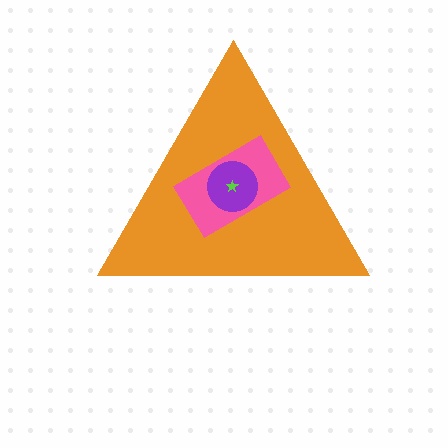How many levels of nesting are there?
4.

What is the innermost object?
The lime star.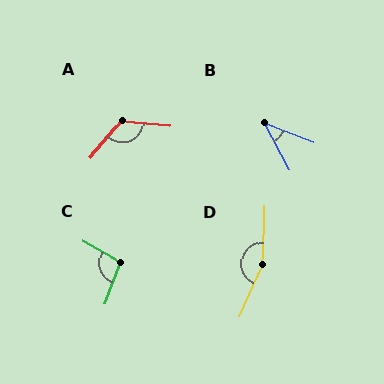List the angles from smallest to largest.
B (41°), C (98°), A (125°), D (158°).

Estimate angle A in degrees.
Approximately 125 degrees.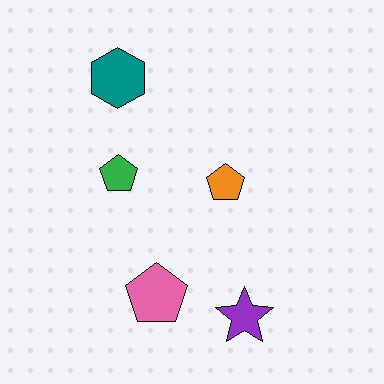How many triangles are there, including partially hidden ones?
There are no triangles.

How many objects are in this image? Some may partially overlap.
There are 5 objects.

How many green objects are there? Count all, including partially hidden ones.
There is 1 green object.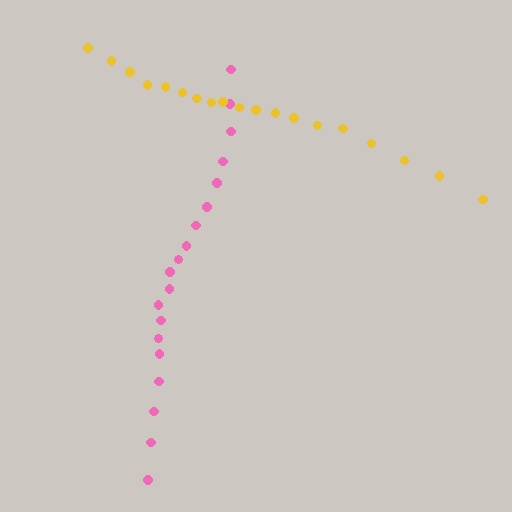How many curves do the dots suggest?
There are 2 distinct paths.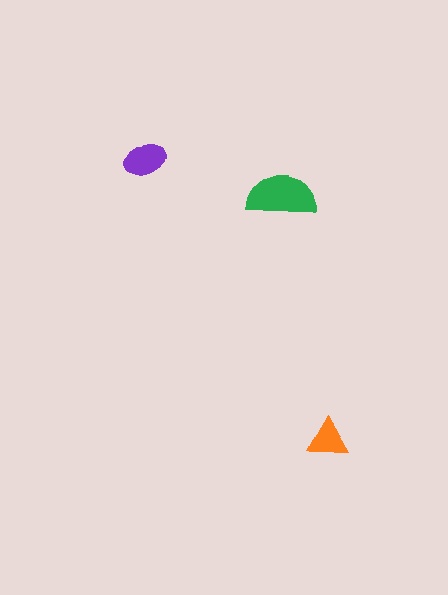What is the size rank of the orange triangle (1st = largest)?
3rd.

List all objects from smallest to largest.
The orange triangle, the purple ellipse, the green semicircle.